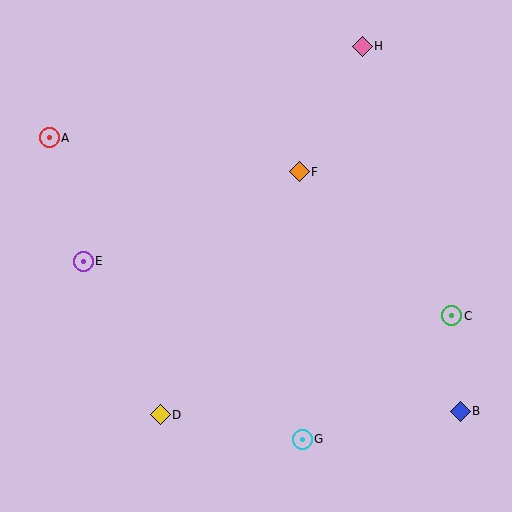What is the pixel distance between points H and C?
The distance between H and C is 284 pixels.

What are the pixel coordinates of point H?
Point H is at (362, 46).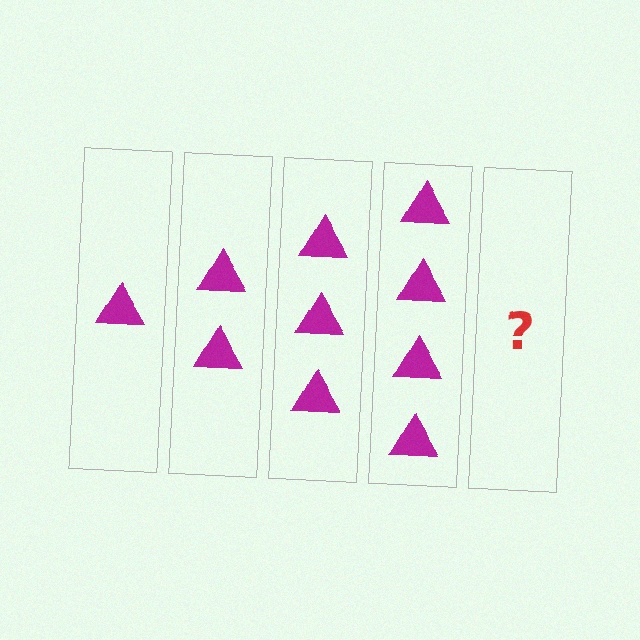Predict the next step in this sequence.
The next step is 5 triangles.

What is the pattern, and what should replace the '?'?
The pattern is that each step adds one more triangle. The '?' should be 5 triangles.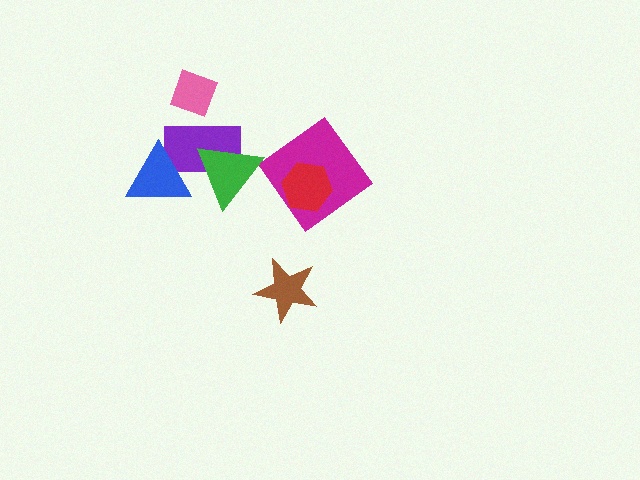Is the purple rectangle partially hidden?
Yes, it is partially covered by another shape.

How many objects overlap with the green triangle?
1 object overlaps with the green triangle.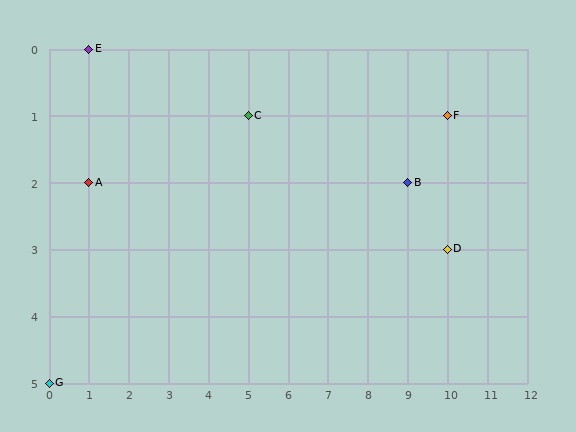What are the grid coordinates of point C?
Point C is at grid coordinates (5, 1).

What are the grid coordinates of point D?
Point D is at grid coordinates (10, 3).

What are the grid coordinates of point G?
Point G is at grid coordinates (0, 5).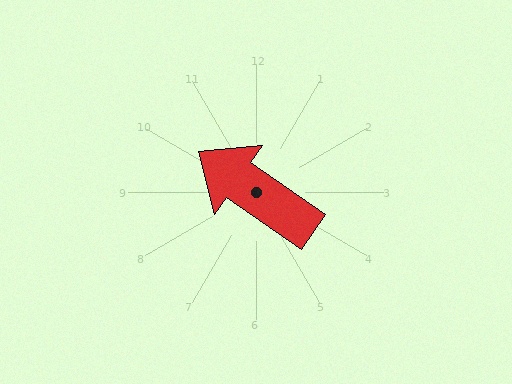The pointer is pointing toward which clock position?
Roughly 10 o'clock.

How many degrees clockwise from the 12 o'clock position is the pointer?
Approximately 305 degrees.